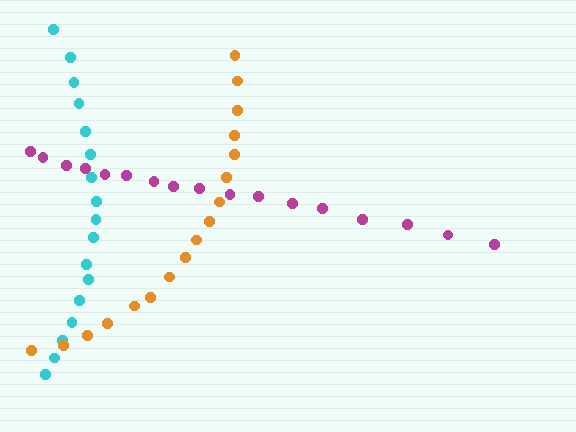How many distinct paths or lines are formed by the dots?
There are 3 distinct paths.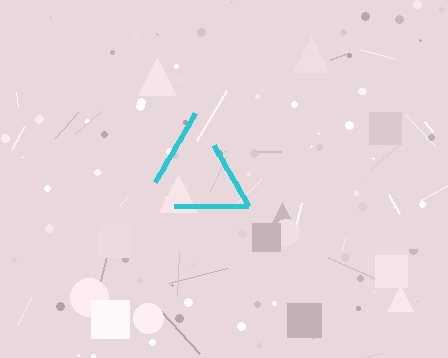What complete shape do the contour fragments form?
The contour fragments form a triangle.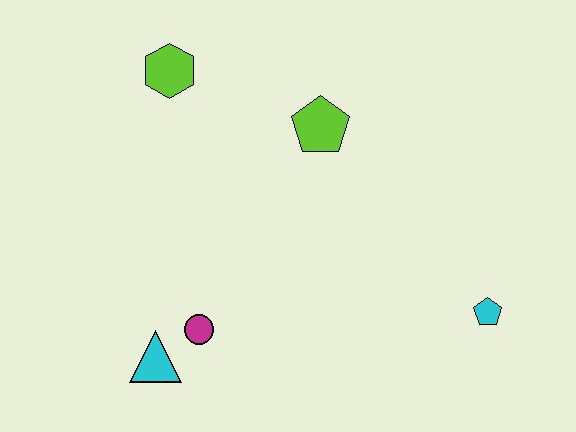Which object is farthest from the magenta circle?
The cyan pentagon is farthest from the magenta circle.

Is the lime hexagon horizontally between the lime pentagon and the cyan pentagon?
No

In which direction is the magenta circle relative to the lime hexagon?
The magenta circle is below the lime hexagon.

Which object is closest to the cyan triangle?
The magenta circle is closest to the cyan triangle.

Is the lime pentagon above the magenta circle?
Yes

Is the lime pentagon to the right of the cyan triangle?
Yes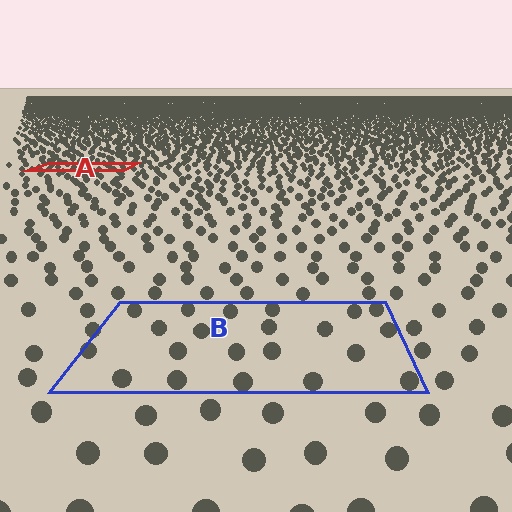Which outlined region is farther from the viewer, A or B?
Region A is farther from the viewer — the texture elements inside it appear smaller and more densely packed.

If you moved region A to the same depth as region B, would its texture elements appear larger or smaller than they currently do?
They would appear larger. At a closer depth, the same texture elements are projected at a bigger on-screen size.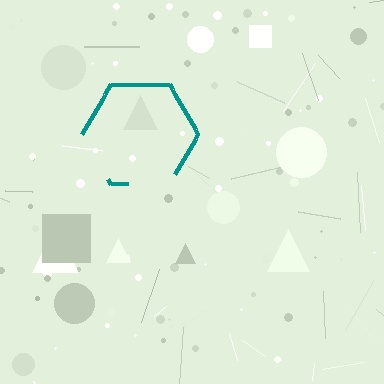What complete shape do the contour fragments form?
The contour fragments form a hexagon.